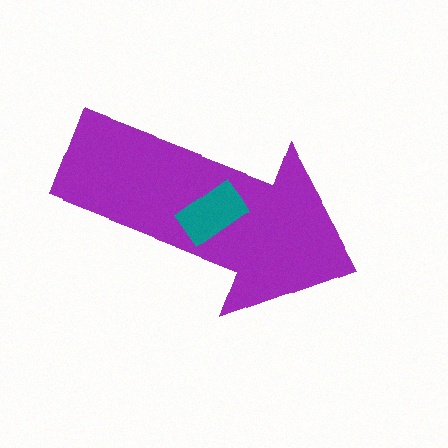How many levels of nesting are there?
2.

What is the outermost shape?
The purple arrow.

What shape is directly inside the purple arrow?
The teal rectangle.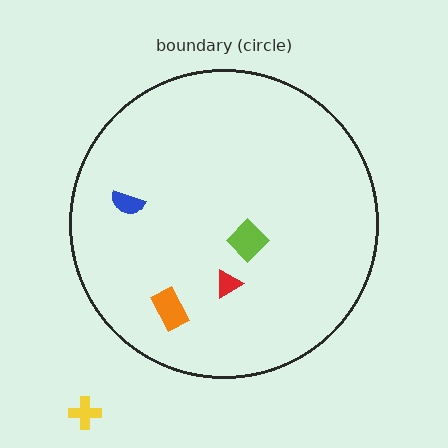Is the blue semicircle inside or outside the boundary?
Inside.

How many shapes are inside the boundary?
4 inside, 1 outside.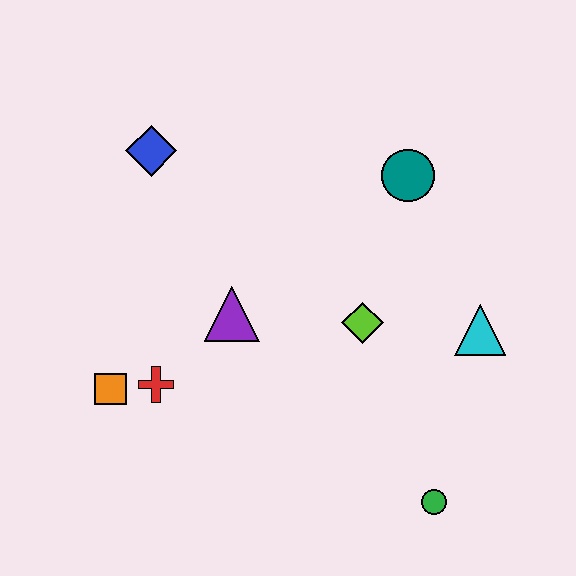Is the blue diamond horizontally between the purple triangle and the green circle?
No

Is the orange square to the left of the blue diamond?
Yes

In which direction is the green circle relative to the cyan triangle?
The green circle is below the cyan triangle.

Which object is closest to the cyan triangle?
The lime diamond is closest to the cyan triangle.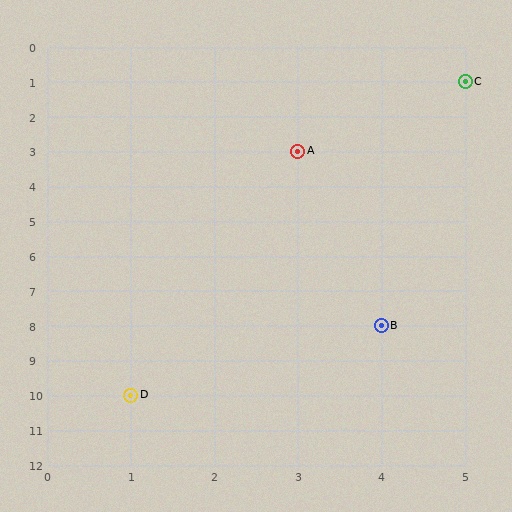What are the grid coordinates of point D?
Point D is at grid coordinates (1, 10).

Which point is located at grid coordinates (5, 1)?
Point C is at (5, 1).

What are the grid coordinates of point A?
Point A is at grid coordinates (3, 3).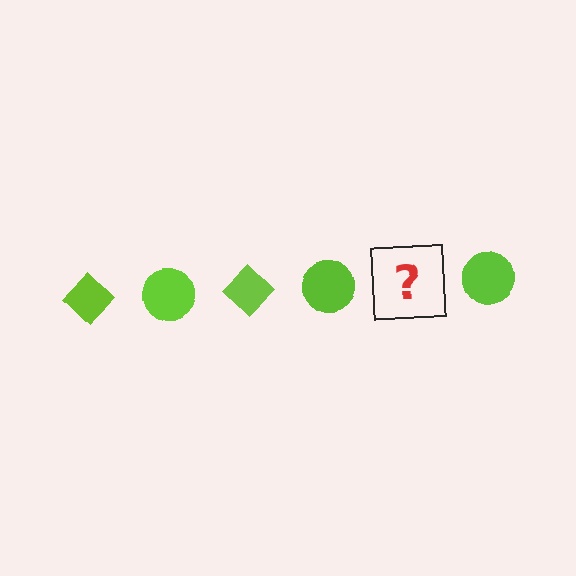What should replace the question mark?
The question mark should be replaced with a lime diamond.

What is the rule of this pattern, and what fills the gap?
The rule is that the pattern cycles through diamond, circle shapes in lime. The gap should be filled with a lime diamond.